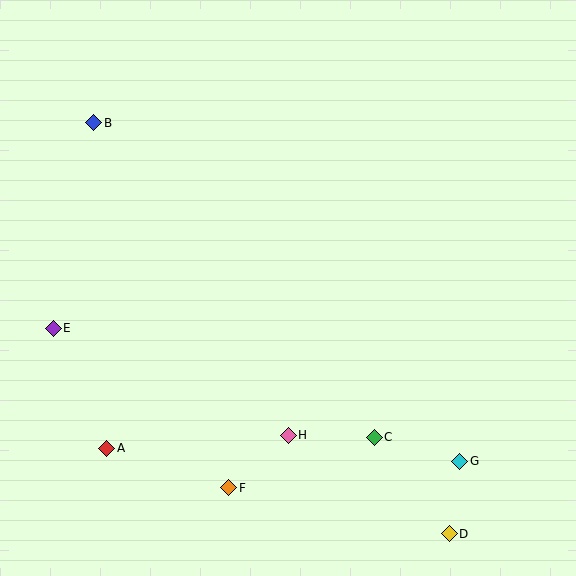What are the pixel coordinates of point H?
Point H is at (288, 435).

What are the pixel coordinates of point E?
Point E is at (53, 328).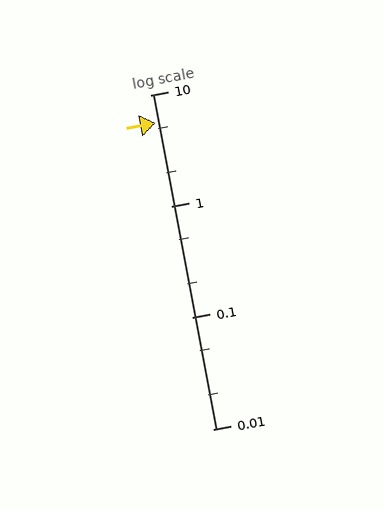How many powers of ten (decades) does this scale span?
The scale spans 3 decades, from 0.01 to 10.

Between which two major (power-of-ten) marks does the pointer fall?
The pointer is between 1 and 10.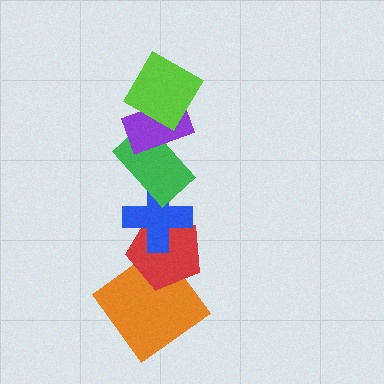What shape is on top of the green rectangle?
The purple rectangle is on top of the green rectangle.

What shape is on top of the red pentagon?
The blue cross is on top of the red pentagon.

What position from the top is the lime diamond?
The lime diamond is 1st from the top.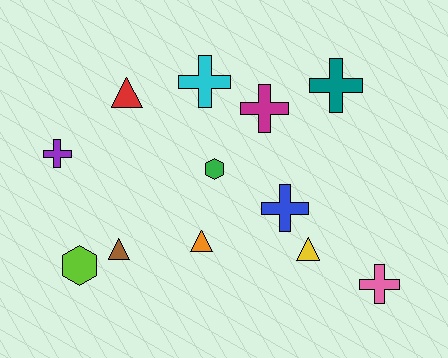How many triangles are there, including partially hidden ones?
There are 4 triangles.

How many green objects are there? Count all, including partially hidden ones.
There is 1 green object.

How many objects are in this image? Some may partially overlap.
There are 12 objects.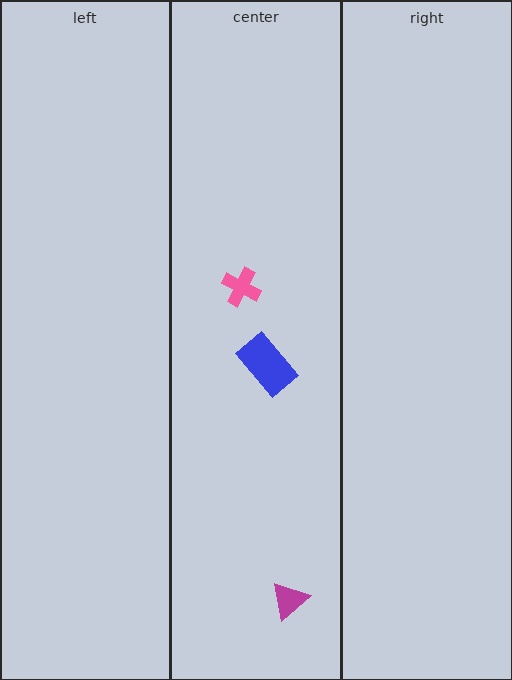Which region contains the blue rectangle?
The center region.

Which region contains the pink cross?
The center region.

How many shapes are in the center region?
3.